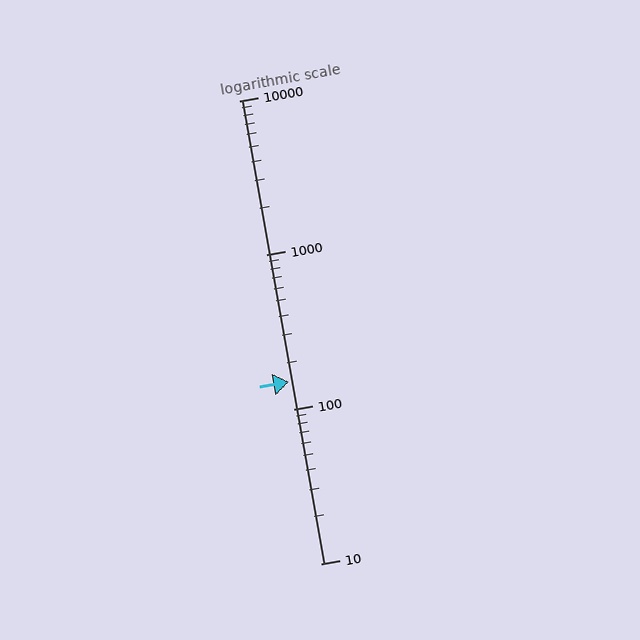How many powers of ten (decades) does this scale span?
The scale spans 3 decades, from 10 to 10000.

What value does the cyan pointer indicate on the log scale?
The pointer indicates approximately 150.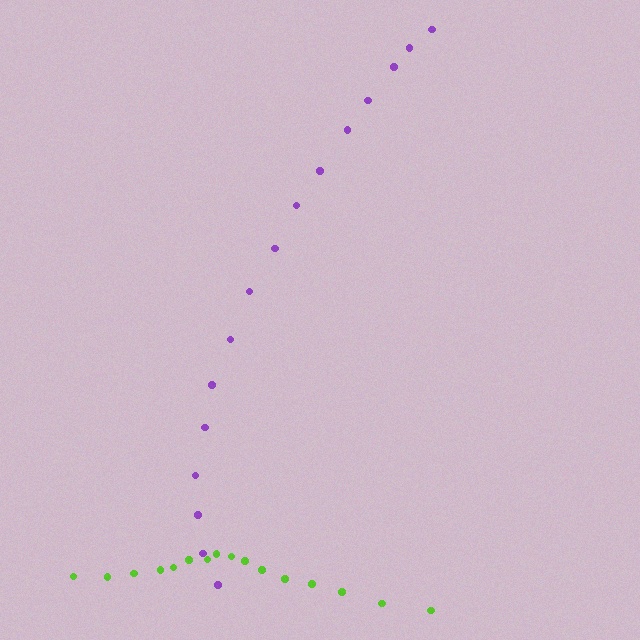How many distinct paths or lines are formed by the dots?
There are 2 distinct paths.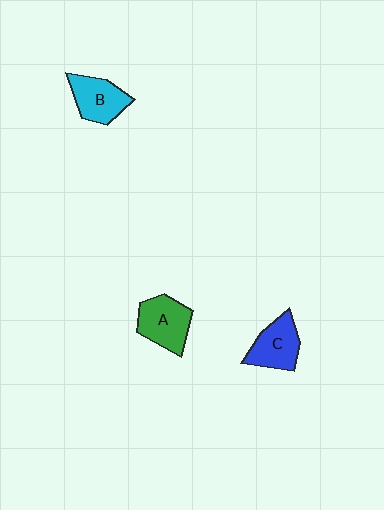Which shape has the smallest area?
Shape B (cyan).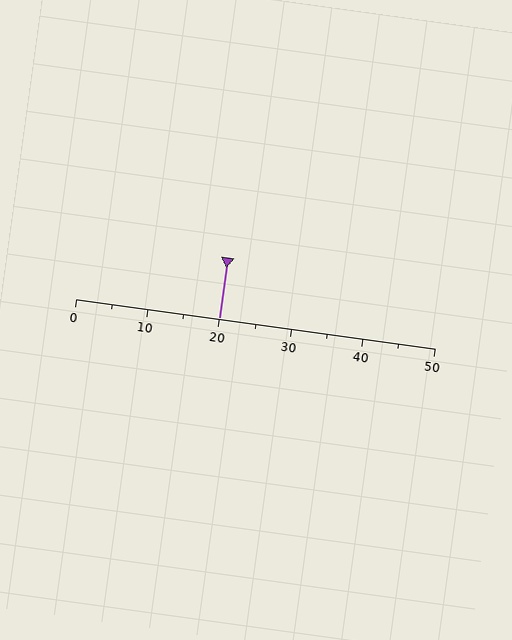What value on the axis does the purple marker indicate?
The marker indicates approximately 20.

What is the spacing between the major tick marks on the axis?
The major ticks are spaced 10 apart.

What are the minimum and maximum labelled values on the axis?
The axis runs from 0 to 50.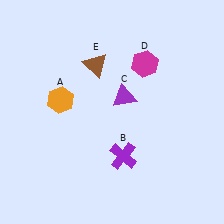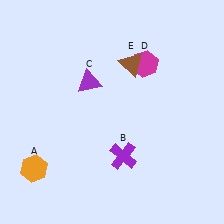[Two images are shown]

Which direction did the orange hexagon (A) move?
The orange hexagon (A) moved down.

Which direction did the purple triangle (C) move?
The purple triangle (C) moved left.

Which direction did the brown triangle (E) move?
The brown triangle (E) moved right.